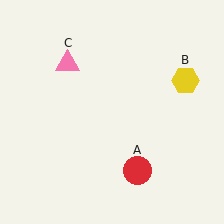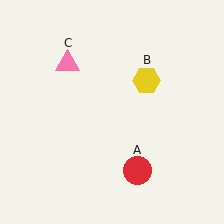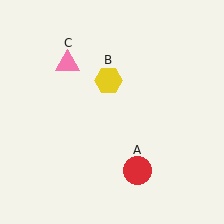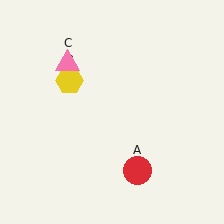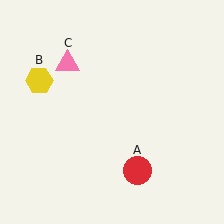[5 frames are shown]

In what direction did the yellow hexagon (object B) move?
The yellow hexagon (object B) moved left.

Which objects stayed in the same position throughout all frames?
Red circle (object A) and pink triangle (object C) remained stationary.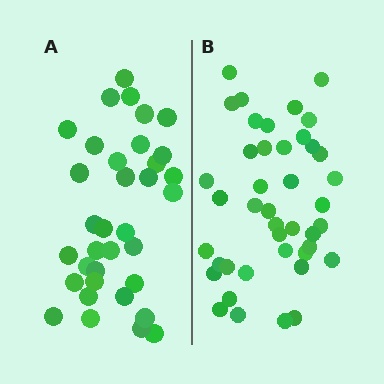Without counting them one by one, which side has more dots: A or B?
Region B (the right region) has more dots.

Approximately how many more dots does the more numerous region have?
Region B has roughly 8 or so more dots than region A.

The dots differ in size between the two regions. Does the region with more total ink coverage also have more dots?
No. Region A has more total ink coverage because its dots are larger, but region B actually contains more individual dots. Total area can be misleading — the number of items is what matters here.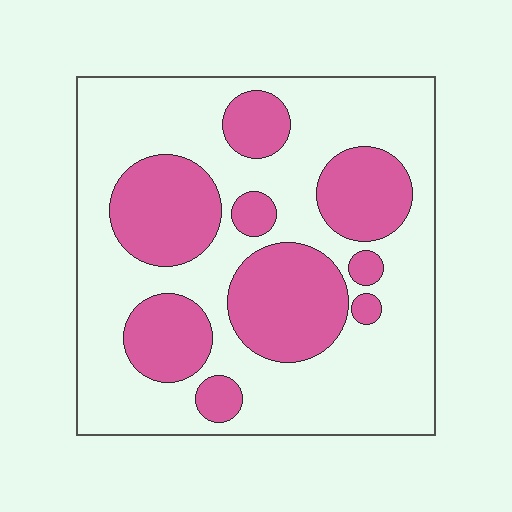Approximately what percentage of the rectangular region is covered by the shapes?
Approximately 35%.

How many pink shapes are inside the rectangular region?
9.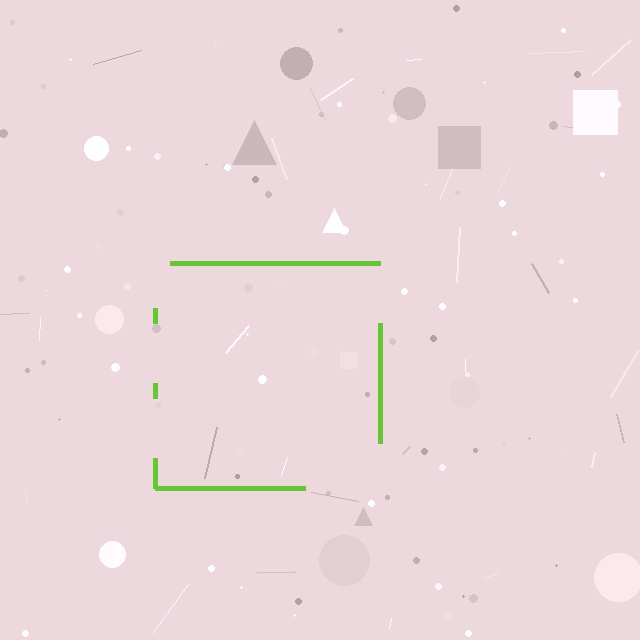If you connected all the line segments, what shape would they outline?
They would outline a square.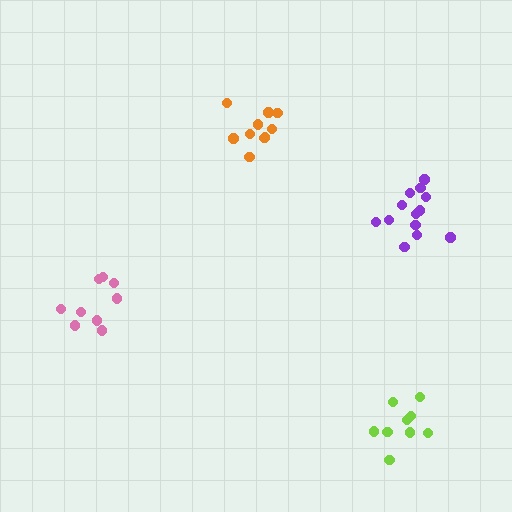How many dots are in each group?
Group 1: 9 dots, Group 2: 10 dots, Group 3: 13 dots, Group 4: 9 dots (41 total).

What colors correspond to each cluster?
The clusters are colored: lime, orange, purple, pink.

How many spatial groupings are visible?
There are 4 spatial groupings.